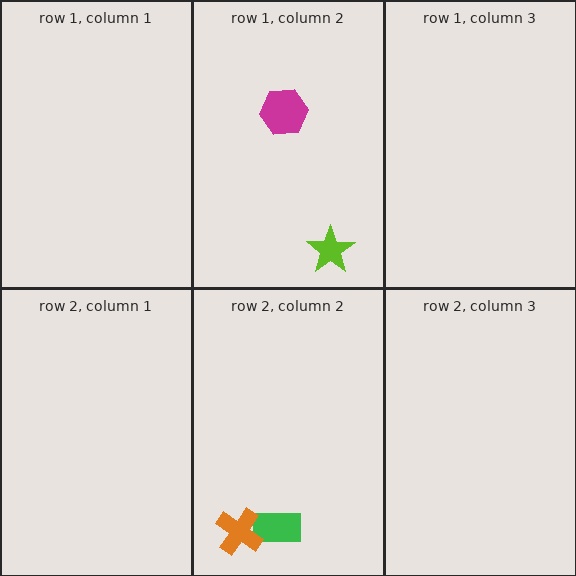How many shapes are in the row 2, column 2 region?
2.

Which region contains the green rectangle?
The row 2, column 2 region.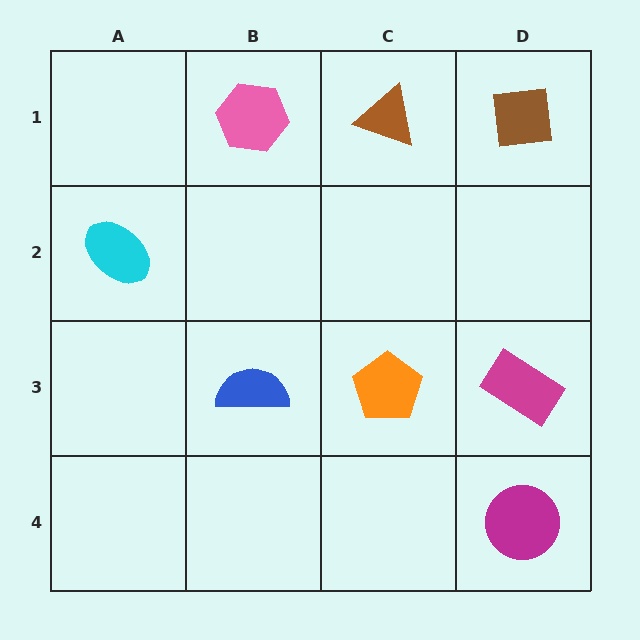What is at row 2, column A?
A cyan ellipse.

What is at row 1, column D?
A brown square.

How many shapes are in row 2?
1 shape.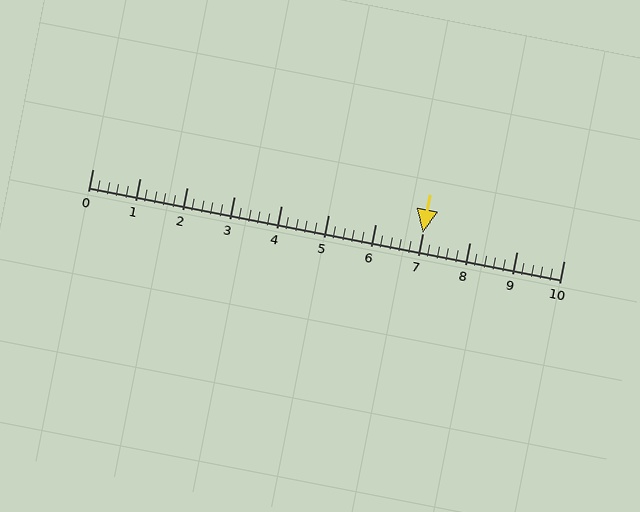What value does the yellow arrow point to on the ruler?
The yellow arrow points to approximately 7.0.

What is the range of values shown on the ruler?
The ruler shows values from 0 to 10.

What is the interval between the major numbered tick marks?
The major tick marks are spaced 1 units apart.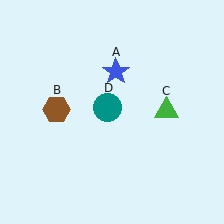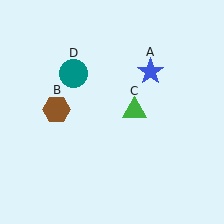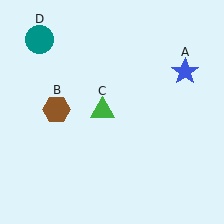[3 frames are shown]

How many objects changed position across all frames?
3 objects changed position: blue star (object A), green triangle (object C), teal circle (object D).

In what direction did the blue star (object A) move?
The blue star (object A) moved right.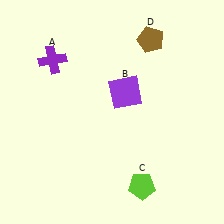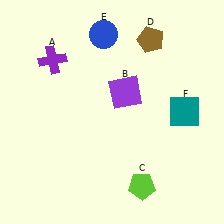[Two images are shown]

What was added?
A blue circle (E), a teal square (F) were added in Image 2.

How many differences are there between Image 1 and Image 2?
There are 2 differences between the two images.